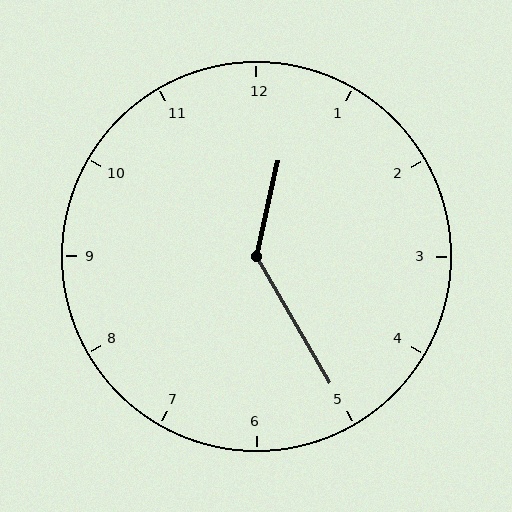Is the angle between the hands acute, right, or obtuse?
It is obtuse.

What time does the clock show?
12:25.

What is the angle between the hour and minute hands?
Approximately 138 degrees.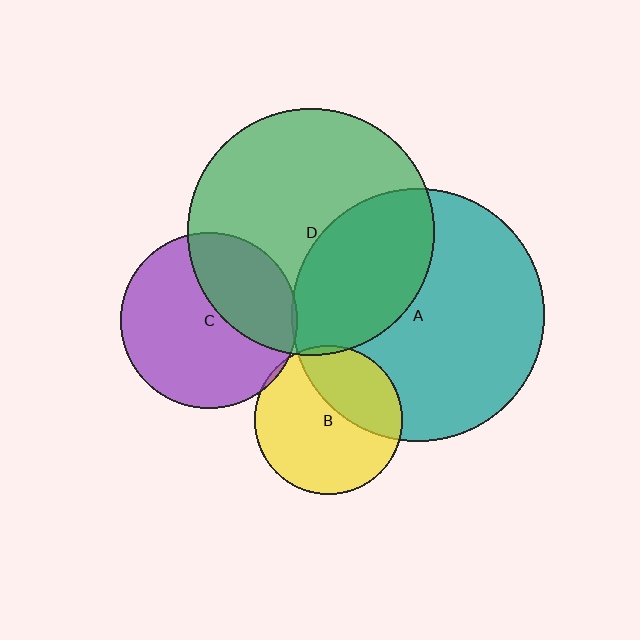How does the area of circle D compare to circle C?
Approximately 2.0 times.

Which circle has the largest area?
Circle A (teal).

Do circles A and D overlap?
Yes.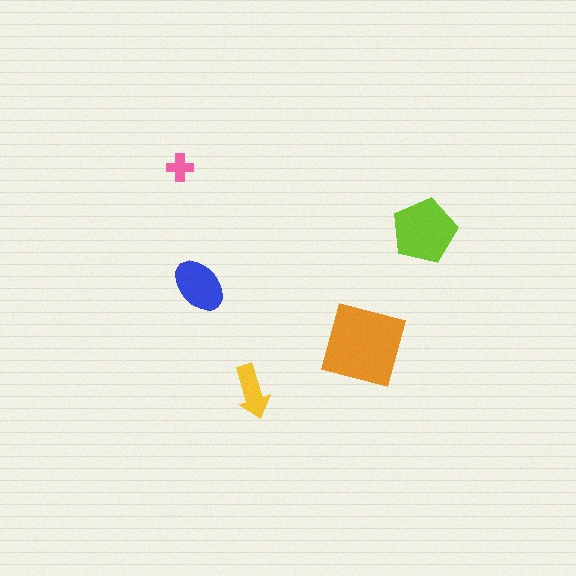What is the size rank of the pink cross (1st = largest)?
5th.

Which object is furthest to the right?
The lime pentagon is rightmost.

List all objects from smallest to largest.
The pink cross, the yellow arrow, the blue ellipse, the lime pentagon, the orange square.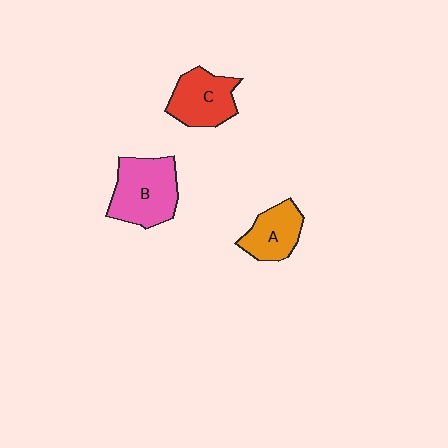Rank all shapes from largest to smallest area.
From largest to smallest: B (pink), C (red), A (orange).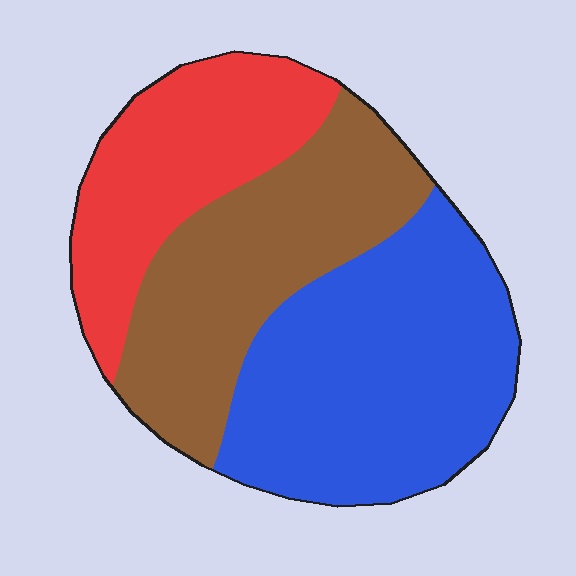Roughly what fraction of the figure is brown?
Brown covers 32% of the figure.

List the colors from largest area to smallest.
From largest to smallest: blue, brown, red.